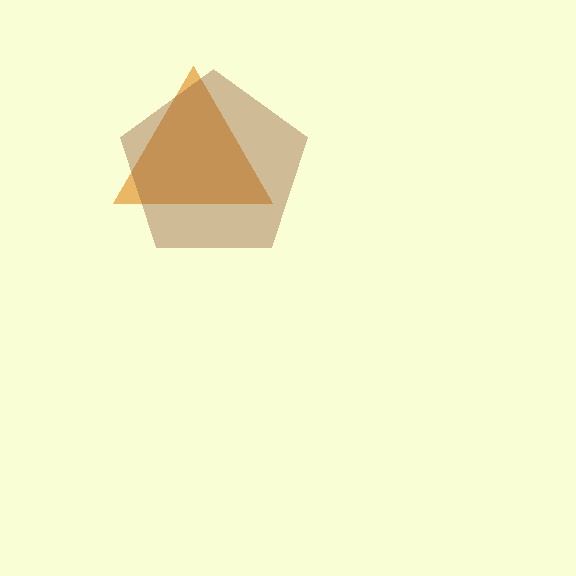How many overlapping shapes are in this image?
There are 2 overlapping shapes in the image.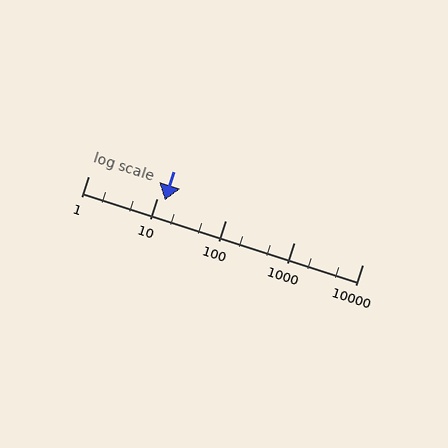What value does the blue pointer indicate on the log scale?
The pointer indicates approximately 13.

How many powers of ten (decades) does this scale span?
The scale spans 4 decades, from 1 to 10000.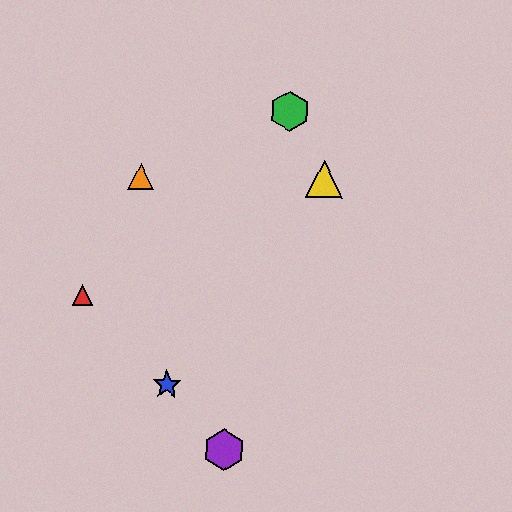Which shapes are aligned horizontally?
The yellow triangle, the orange triangle are aligned horizontally.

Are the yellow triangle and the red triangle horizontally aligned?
No, the yellow triangle is at y≈180 and the red triangle is at y≈295.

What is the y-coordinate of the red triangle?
The red triangle is at y≈295.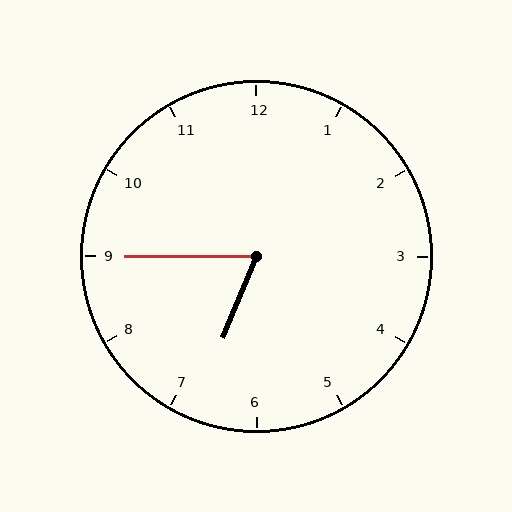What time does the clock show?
6:45.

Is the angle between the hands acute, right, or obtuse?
It is acute.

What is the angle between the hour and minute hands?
Approximately 68 degrees.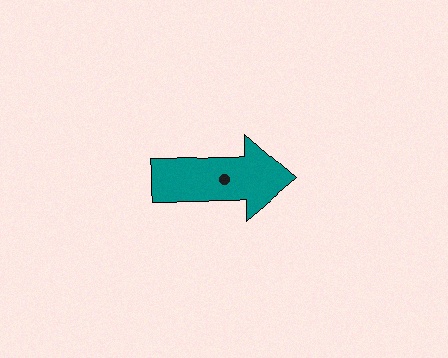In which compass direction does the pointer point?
East.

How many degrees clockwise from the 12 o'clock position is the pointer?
Approximately 90 degrees.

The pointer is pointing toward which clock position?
Roughly 3 o'clock.